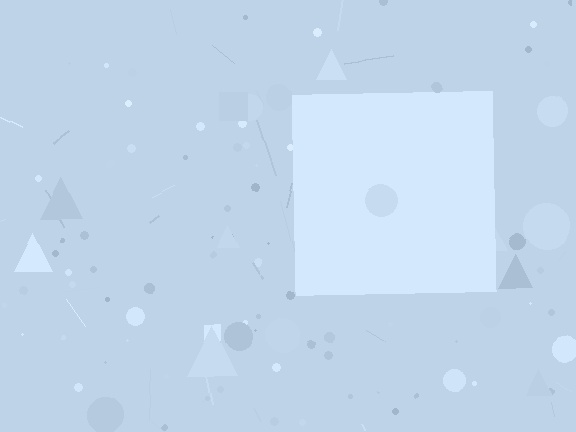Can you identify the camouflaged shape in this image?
The camouflaged shape is a square.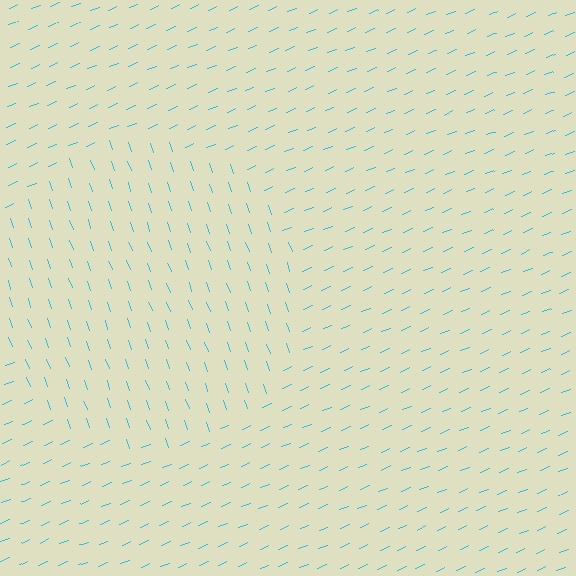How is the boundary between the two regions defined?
The boundary is defined purely by a change in line orientation (approximately 87 degrees difference). All lines are the same color and thickness.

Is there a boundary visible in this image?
Yes, there is a texture boundary formed by a change in line orientation.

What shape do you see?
I see a circle.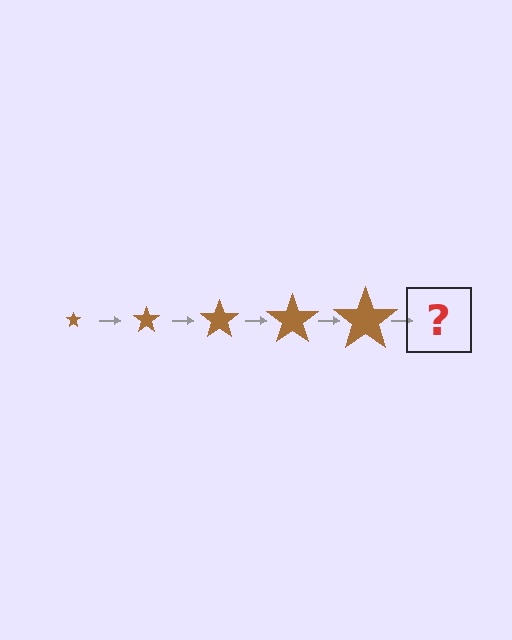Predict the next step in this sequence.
The next step is a brown star, larger than the previous one.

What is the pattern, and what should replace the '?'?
The pattern is that the star gets progressively larger each step. The '?' should be a brown star, larger than the previous one.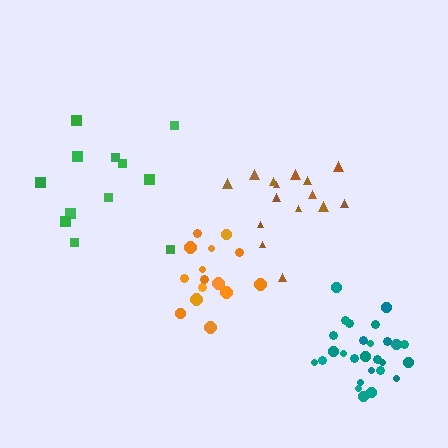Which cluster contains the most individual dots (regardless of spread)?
Teal (27).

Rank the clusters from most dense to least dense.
teal, orange, brown, green.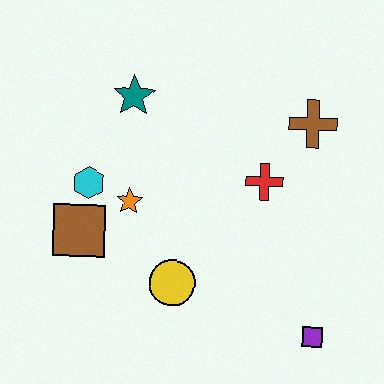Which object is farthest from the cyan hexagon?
The purple square is farthest from the cyan hexagon.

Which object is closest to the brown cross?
The red cross is closest to the brown cross.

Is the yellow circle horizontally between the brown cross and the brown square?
Yes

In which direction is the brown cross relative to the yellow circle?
The brown cross is above the yellow circle.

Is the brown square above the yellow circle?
Yes